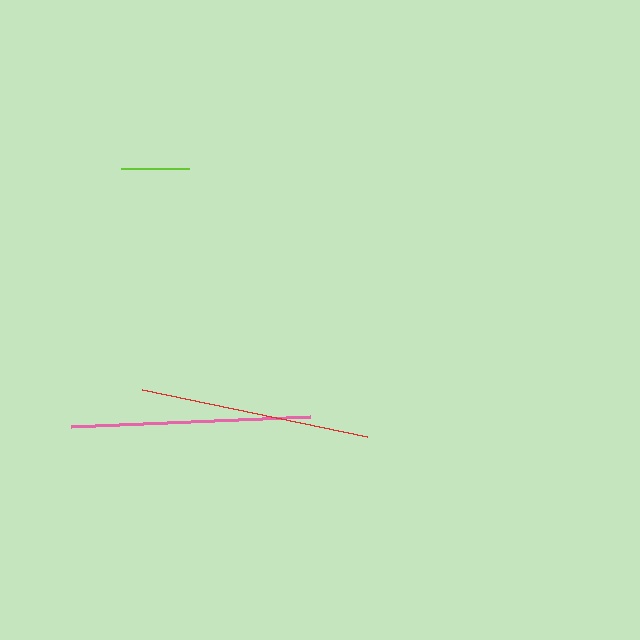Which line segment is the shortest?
The lime line is the shortest at approximately 67 pixels.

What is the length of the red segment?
The red segment is approximately 230 pixels long.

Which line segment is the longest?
The pink line is the longest at approximately 239 pixels.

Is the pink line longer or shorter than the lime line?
The pink line is longer than the lime line.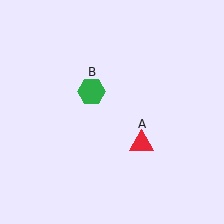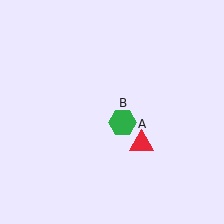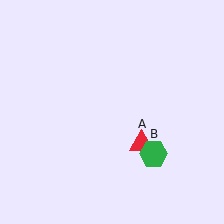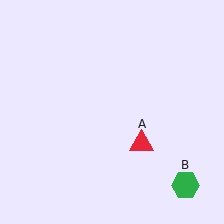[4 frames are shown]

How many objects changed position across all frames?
1 object changed position: green hexagon (object B).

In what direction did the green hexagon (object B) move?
The green hexagon (object B) moved down and to the right.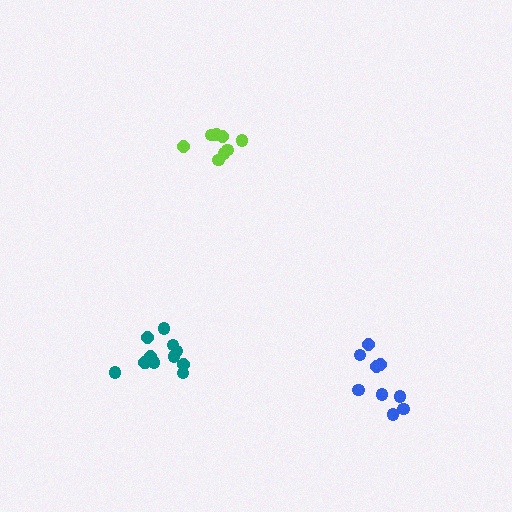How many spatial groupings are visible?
There are 3 spatial groupings.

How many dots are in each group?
Group 1: 9 dots, Group 2: 8 dots, Group 3: 12 dots (29 total).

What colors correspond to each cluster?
The clusters are colored: blue, lime, teal.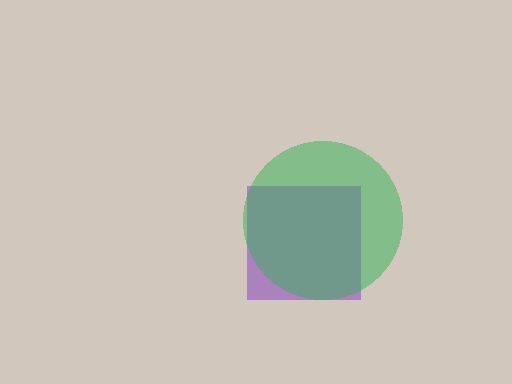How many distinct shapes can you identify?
There are 2 distinct shapes: a purple square, a green circle.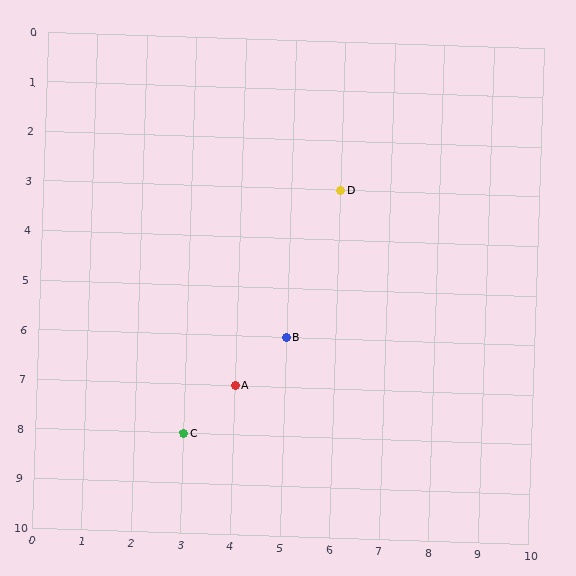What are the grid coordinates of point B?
Point B is at grid coordinates (5, 6).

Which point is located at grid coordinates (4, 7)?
Point A is at (4, 7).